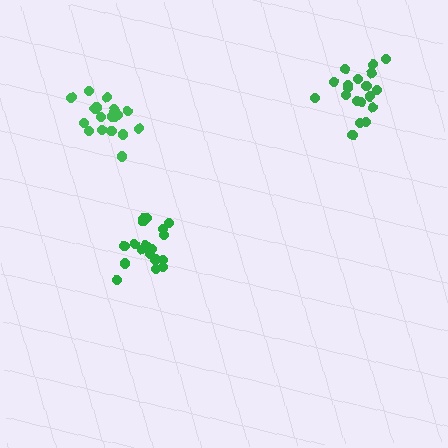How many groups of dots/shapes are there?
There are 3 groups.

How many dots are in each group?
Group 1: 19 dots, Group 2: 18 dots, Group 3: 19 dots (56 total).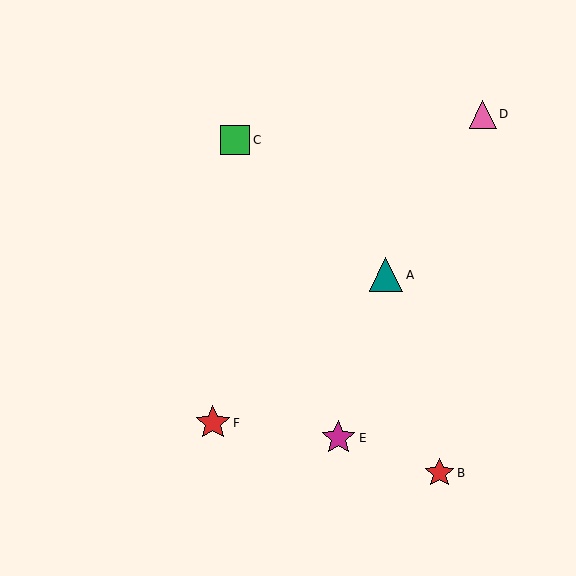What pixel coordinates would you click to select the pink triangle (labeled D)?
Click at (483, 114) to select the pink triangle D.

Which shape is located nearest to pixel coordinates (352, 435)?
The magenta star (labeled E) at (338, 438) is nearest to that location.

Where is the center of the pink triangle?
The center of the pink triangle is at (483, 114).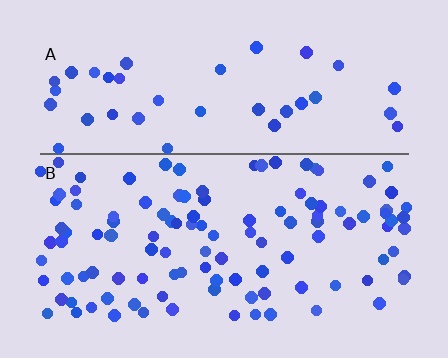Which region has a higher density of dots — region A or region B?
B (the bottom).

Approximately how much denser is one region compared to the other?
Approximately 2.7× — region B over region A.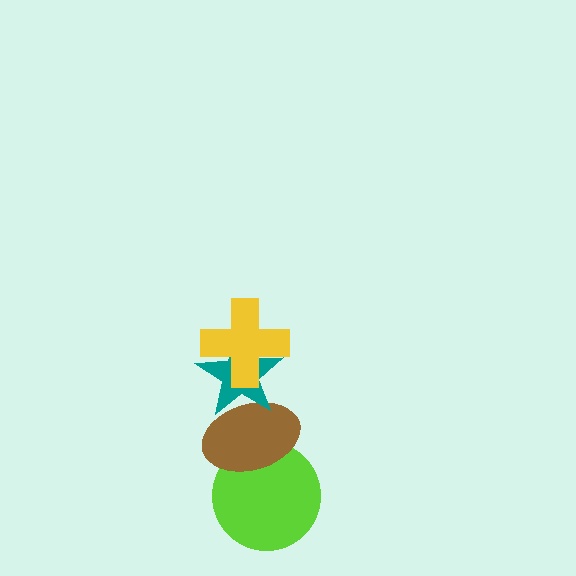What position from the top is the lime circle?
The lime circle is 4th from the top.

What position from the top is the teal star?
The teal star is 2nd from the top.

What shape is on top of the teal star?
The yellow cross is on top of the teal star.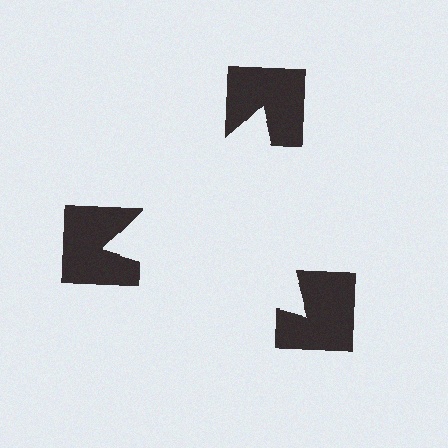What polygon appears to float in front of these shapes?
An illusory triangle — its edges are inferred from the aligned wedge cuts in the notched squares, not physically drawn.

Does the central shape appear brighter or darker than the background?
It typically appears slightly brighter than the background, even though no actual brightness change is drawn.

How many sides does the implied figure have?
3 sides.